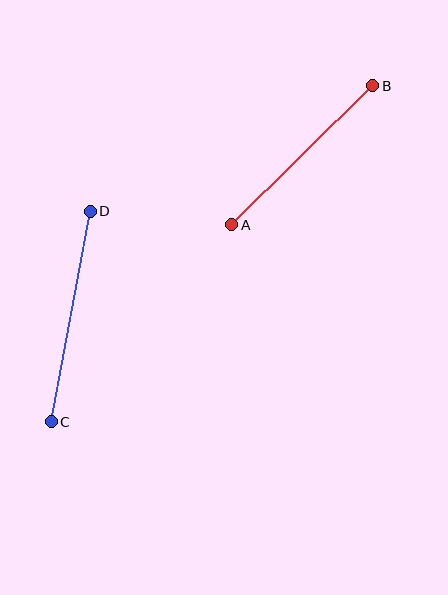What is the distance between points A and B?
The distance is approximately 198 pixels.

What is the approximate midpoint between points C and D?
The midpoint is at approximately (71, 316) pixels.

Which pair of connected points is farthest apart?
Points C and D are farthest apart.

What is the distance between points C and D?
The distance is approximately 214 pixels.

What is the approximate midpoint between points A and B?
The midpoint is at approximately (302, 155) pixels.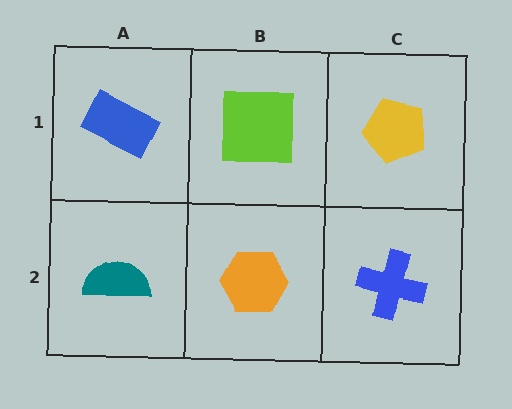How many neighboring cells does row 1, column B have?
3.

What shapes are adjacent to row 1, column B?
An orange hexagon (row 2, column B), a blue rectangle (row 1, column A), a yellow pentagon (row 1, column C).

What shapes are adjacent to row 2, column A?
A blue rectangle (row 1, column A), an orange hexagon (row 2, column B).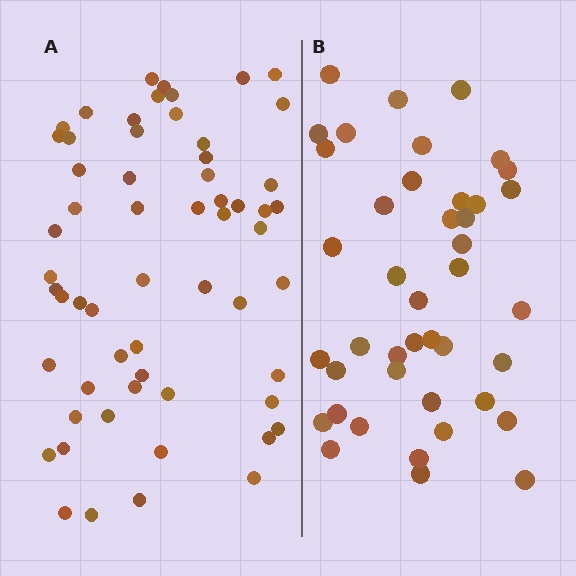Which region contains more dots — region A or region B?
Region A (the left region) has more dots.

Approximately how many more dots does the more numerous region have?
Region A has approximately 15 more dots than region B.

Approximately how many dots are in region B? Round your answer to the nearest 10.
About 40 dots. (The exact count is 42, which rounds to 40.)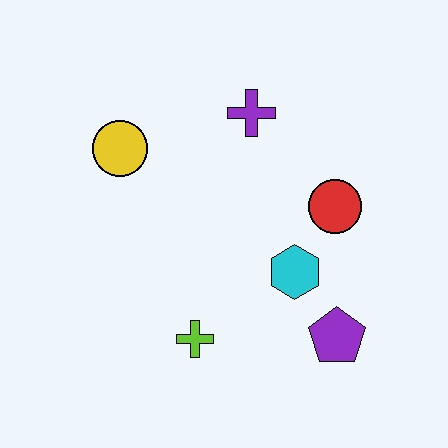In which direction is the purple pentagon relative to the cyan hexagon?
The purple pentagon is below the cyan hexagon.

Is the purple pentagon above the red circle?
No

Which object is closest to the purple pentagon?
The cyan hexagon is closest to the purple pentagon.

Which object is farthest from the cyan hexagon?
The yellow circle is farthest from the cyan hexagon.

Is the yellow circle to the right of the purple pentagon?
No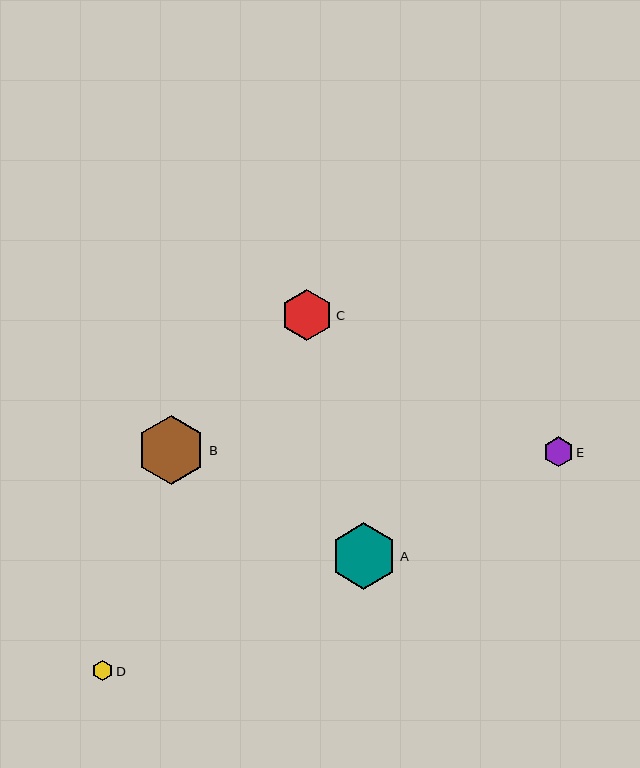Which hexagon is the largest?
Hexagon B is the largest with a size of approximately 69 pixels.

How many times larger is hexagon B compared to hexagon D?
Hexagon B is approximately 3.4 times the size of hexagon D.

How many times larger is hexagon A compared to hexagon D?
Hexagon A is approximately 3.3 times the size of hexagon D.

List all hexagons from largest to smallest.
From largest to smallest: B, A, C, E, D.